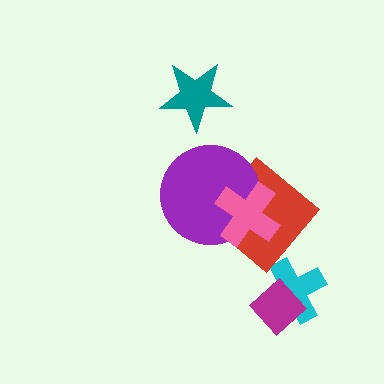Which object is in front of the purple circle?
The pink cross is in front of the purple circle.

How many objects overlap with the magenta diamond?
1 object overlaps with the magenta diamond.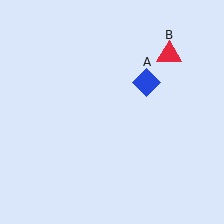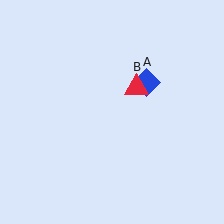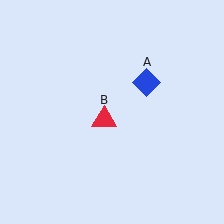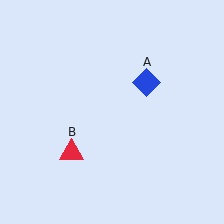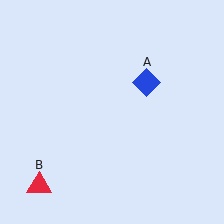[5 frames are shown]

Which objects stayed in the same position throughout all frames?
Blue diamond (object A) remained stationary.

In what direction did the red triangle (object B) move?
The red triangle (object B) moved down and to the left.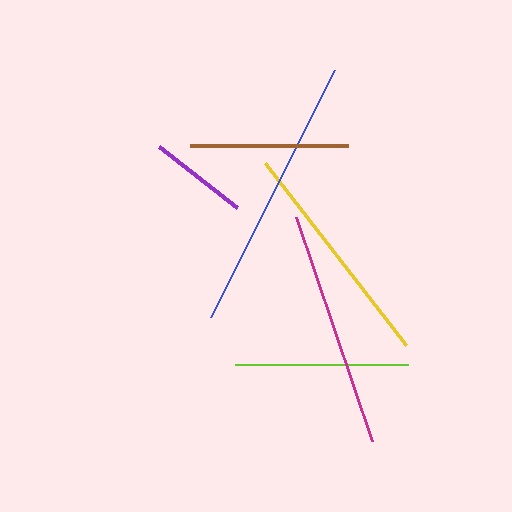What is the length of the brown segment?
The brown segment is approximately 159 pixels long.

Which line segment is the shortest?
The purple line is the shortest at approximately 99 pixels.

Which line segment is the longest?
The blue line is the longest at approximately 276 pixels.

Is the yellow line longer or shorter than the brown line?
The yellow line is longer than the brown line.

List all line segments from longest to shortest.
From longest to shortest: blue, magenta, yellow, lime, brown, purple.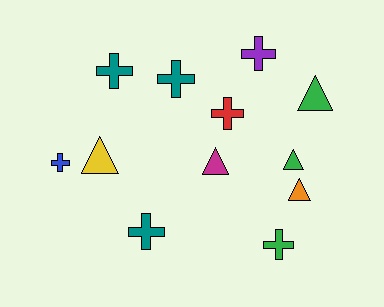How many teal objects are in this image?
There are 3 teal objects.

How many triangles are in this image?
There are 5 triangles.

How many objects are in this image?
There are 12 objects.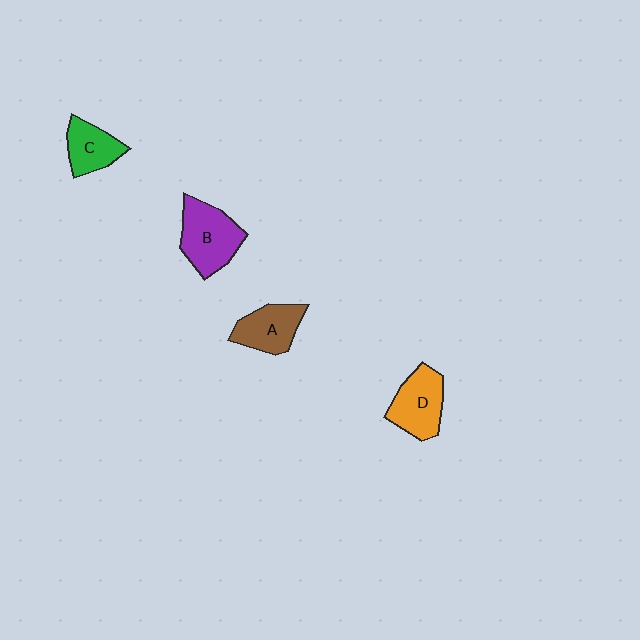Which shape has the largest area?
Shape B (purple).